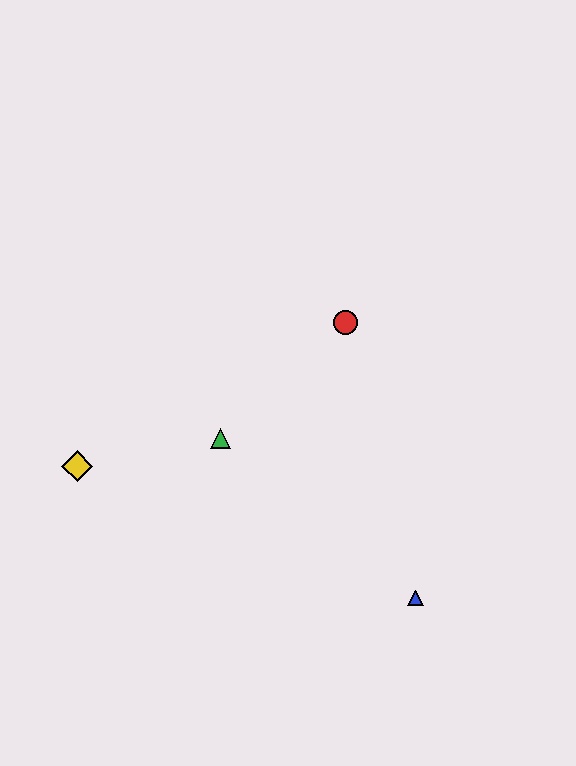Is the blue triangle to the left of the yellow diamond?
No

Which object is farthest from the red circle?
The yellow diamond is farthest from the red circle.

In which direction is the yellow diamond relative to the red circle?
The yellow diamond is to the left of the red circle.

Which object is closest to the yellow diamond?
The green triangle is closest to the yellow diamond.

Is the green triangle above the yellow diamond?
Yes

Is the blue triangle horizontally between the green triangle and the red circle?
No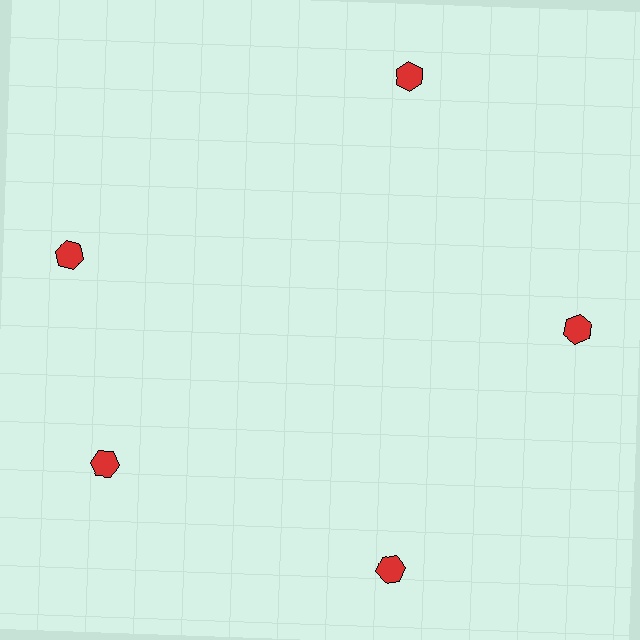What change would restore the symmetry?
The symmetry would be restored by rotating it back into even spacing with its neighbors so that all 5 hexagons sit at equal angles and equal distance from the center.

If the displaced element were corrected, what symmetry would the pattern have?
It would have 5-fold rotational symmetry — the pattern would map onto itself every 72 degrees.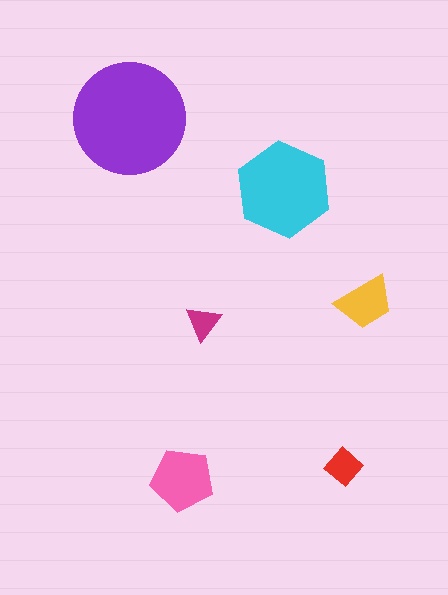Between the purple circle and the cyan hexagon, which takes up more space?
The purple circle.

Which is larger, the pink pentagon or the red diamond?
The pink pentagon.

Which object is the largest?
The purple circle.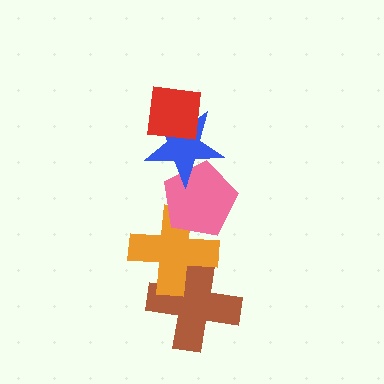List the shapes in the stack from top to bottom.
From top to bottom: the red square, the blue star, the pink pentagon, the orange cross, the brown cross.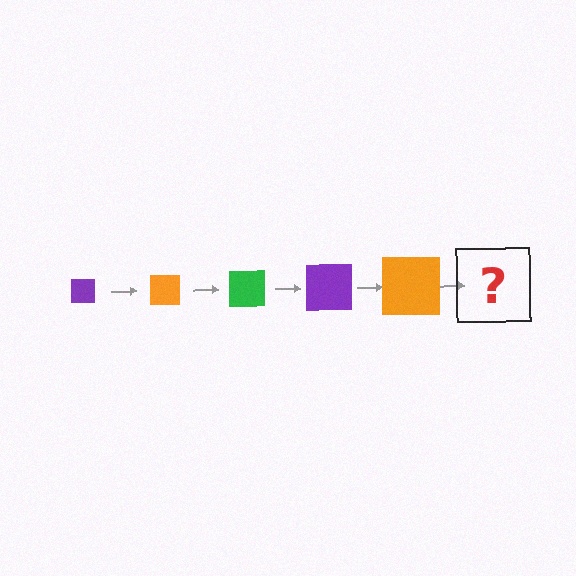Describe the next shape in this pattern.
It should be a green square, larger than the previous one.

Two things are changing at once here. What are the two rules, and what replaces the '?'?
The two rules are that the square grows larger each step and the color cycles through purple, orange, and green. The '?' should be a green square, larger than the previous one.